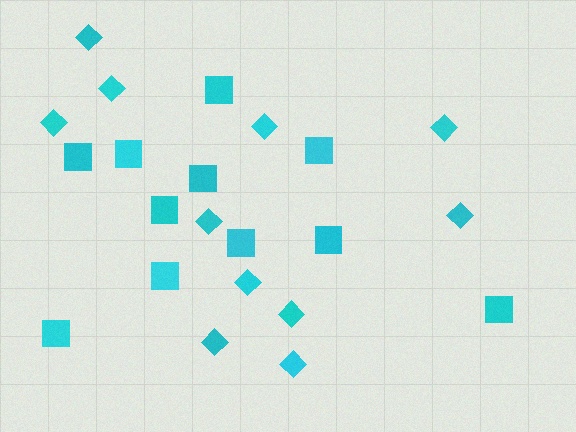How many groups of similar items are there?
There are 2 groups: one group of squares (11) and one group of diamonds (11).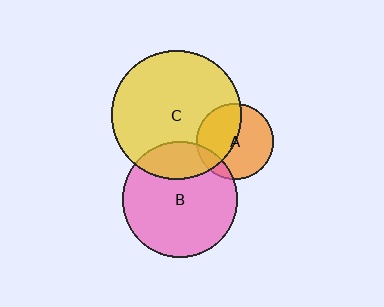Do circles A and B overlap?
Yes.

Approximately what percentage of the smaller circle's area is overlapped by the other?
Approximately 10%.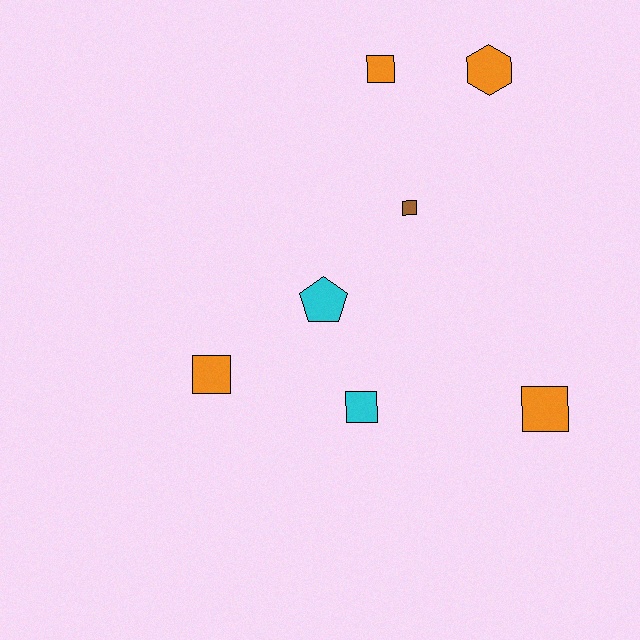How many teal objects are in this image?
There are no teal objects.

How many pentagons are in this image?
There is 1 pentagon.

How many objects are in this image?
There are 7 objects.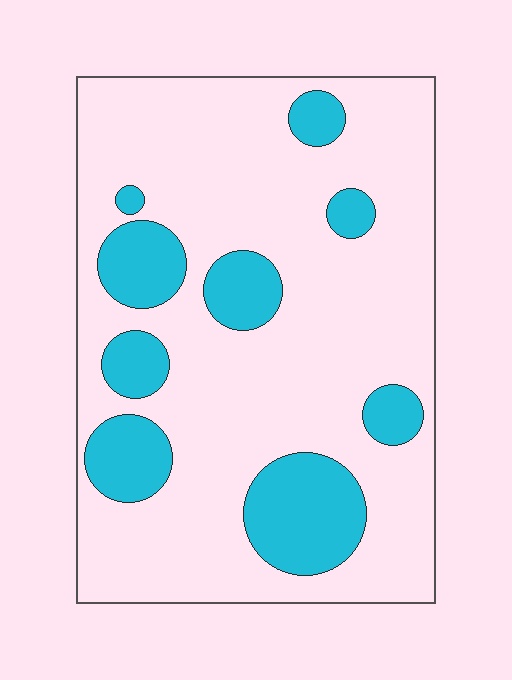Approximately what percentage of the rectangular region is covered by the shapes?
Approximately 20%.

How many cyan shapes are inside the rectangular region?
9.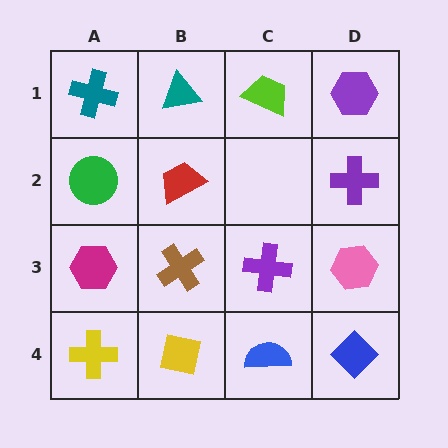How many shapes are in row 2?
3 shapes.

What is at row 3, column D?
A pink hexagon.